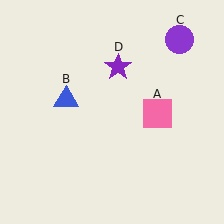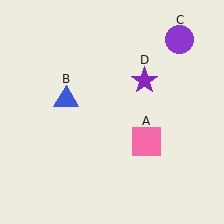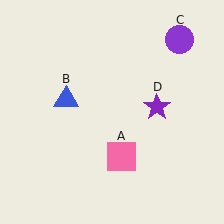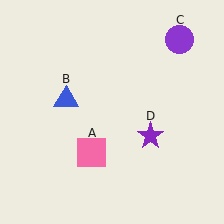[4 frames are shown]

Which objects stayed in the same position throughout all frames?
Blue triangle (object B) and purple circle (object C) remained stationary.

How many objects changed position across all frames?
2 objects changed position: pink square (object A), purple star (object D).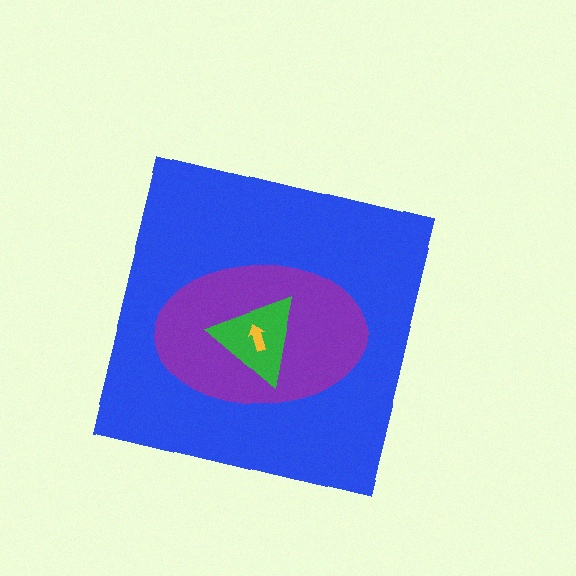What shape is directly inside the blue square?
The purple ellipse.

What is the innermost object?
The yellow arrow.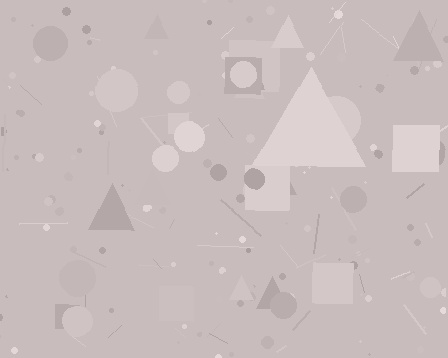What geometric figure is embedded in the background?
A triangle is embedded in the background.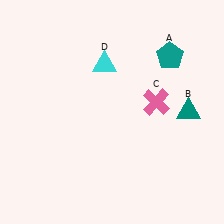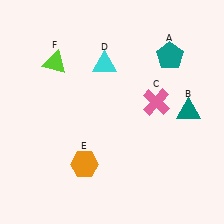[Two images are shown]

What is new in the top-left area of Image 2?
A lime triangle (F) was added in the top-left area of Image 2.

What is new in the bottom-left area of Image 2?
An orange hexagon (E) was added in the bottom-left area of Image 2.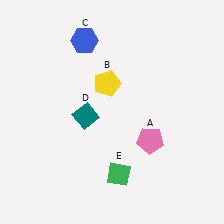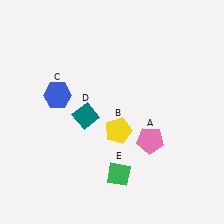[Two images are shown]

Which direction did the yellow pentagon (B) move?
The yellow pentagon (B) moved down.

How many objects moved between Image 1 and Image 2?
2 objects moved between the two images.